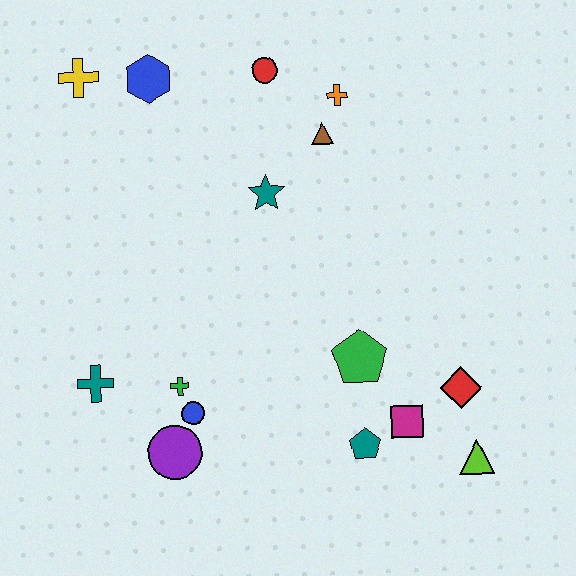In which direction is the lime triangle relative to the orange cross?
The lime triangle is below the orange cross.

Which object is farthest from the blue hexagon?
The lime triangle is farthest from the blue hexagon.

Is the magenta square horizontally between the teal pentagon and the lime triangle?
Yes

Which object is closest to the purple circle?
The blue circle is closest to the purple circle.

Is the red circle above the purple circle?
Yes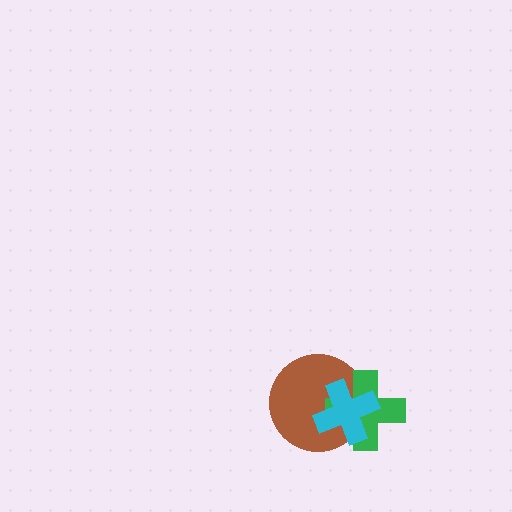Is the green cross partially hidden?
Yes, it is partially covered by another shape.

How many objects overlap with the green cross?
2 objects overlap with the green cross.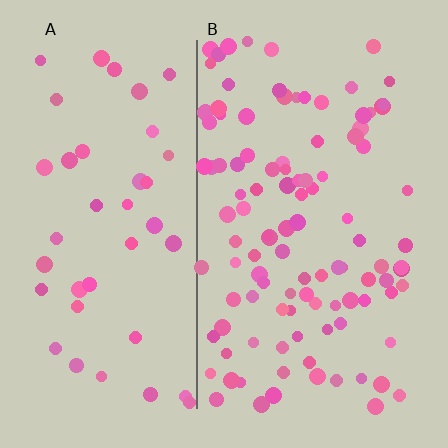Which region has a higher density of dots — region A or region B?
B (the right).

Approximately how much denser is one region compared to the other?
Approximately 2.5× — region B over region A.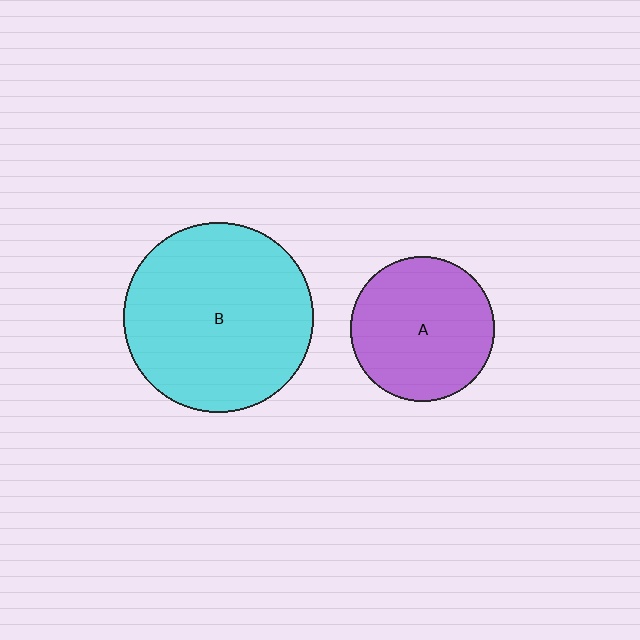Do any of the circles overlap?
No, none of the circles overlap.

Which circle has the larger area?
Circle B (cyan).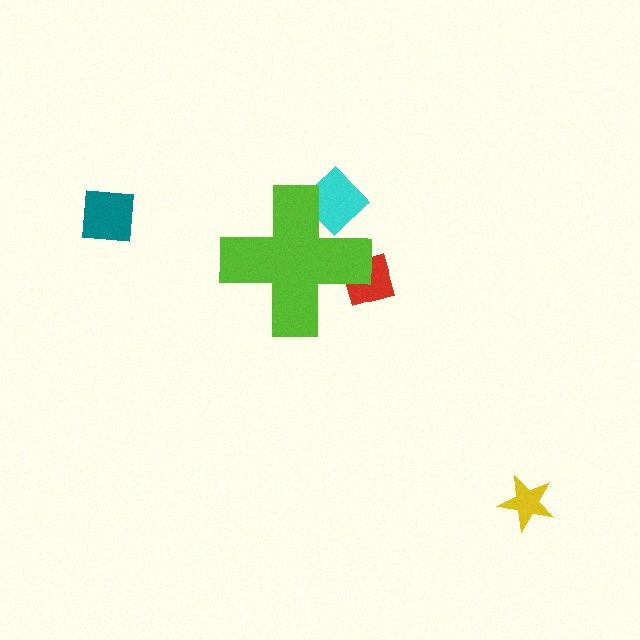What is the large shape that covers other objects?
A lime cross.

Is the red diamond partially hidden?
Yes, the red diamond is partially hidden behind the lime cross.